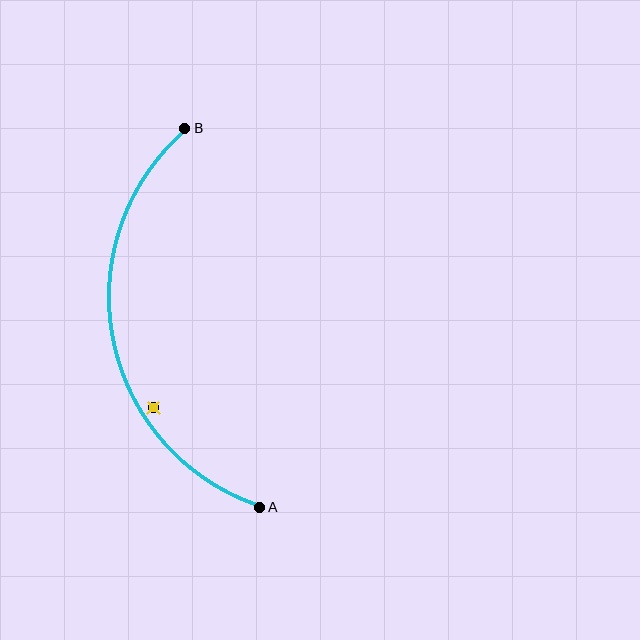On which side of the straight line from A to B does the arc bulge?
The arc bulges to the left of the straight line connecting A and B.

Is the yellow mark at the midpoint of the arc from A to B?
No — the yellow mark does not lie on the arc at all. It sits slightly inside the curve.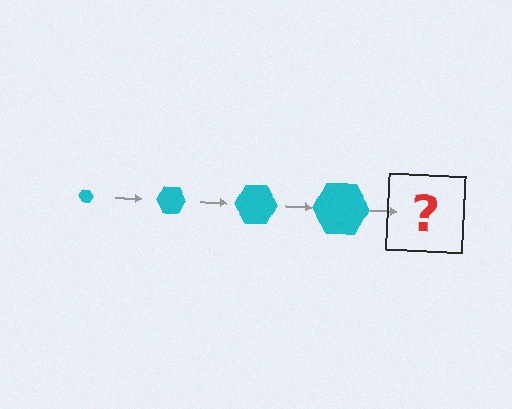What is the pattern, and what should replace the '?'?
The pattern is that the hexagon gets progressively larger each step. The '?' should be a cyan hexagon, larger than the previous one.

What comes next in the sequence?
The next element should be a cyan hexagon, larger than the previous one.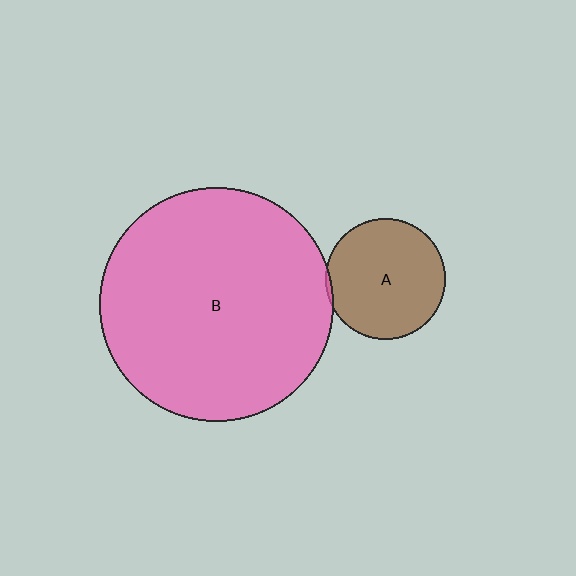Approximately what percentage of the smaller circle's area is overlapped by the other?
Approximately 5%.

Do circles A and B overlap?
Yes.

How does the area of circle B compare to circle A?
Approximately 3.8 times.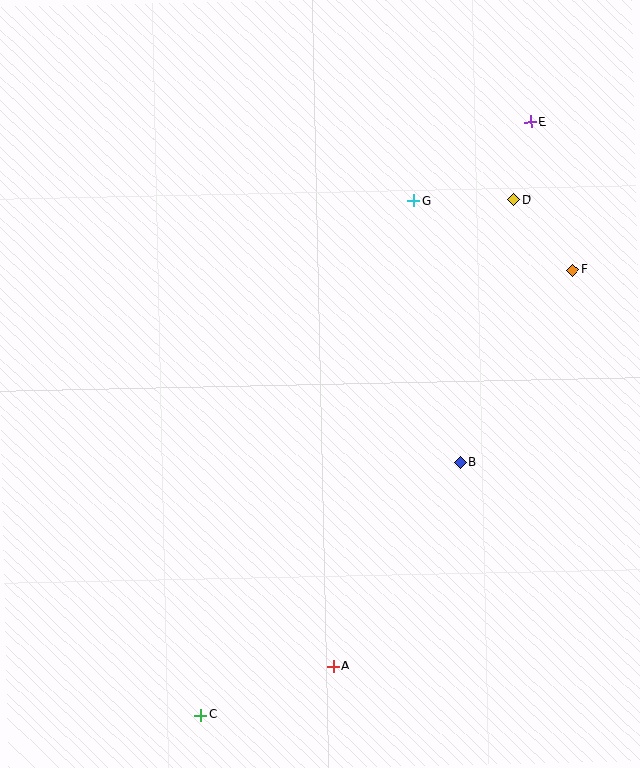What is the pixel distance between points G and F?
The distance between G and F is 173 pixels.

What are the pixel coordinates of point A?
Point A is at (333, 666).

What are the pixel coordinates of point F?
Point F is at (572, 270).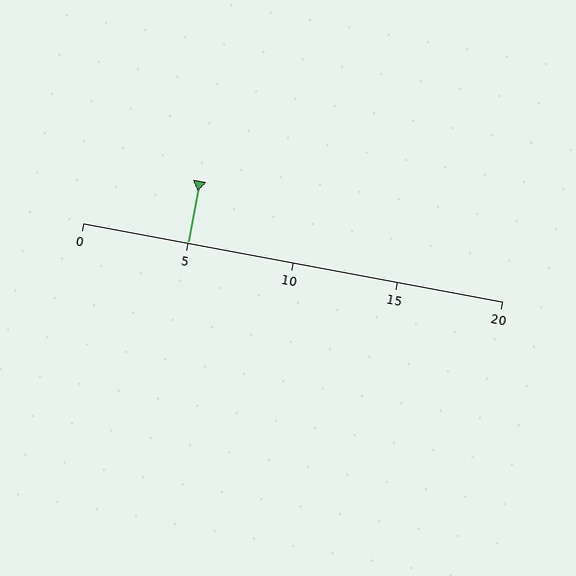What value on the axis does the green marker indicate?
The marker indicates approximately 5.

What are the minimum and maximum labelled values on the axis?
The axis runs from 0 to 20.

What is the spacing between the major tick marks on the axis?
The major ticks are spaced 5 apart.